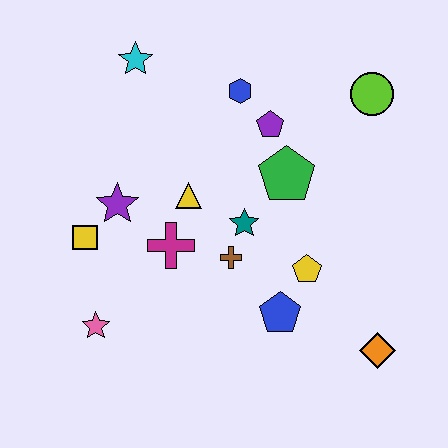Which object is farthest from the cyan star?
The orange diamond is farthest from the cyan star.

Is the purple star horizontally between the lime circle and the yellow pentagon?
No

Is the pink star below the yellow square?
Yes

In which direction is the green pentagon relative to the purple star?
The green pentagon is to the right of the purple star.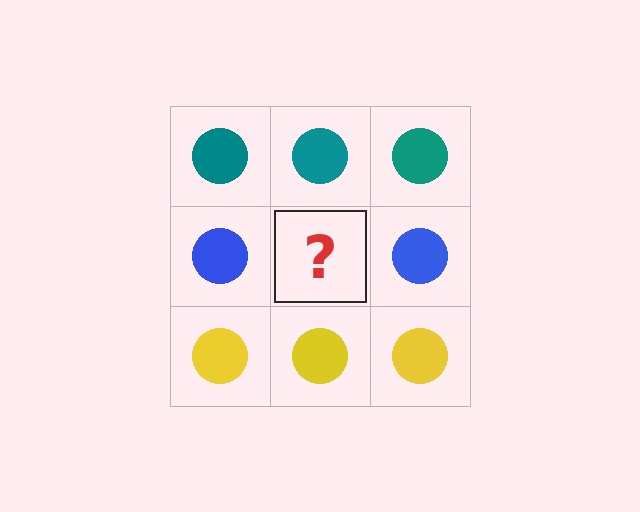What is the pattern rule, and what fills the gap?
The rule is that each row has a consistent color. The gap should be filled with a blue circle.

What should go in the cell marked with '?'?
The missing cell should contain a blue circle.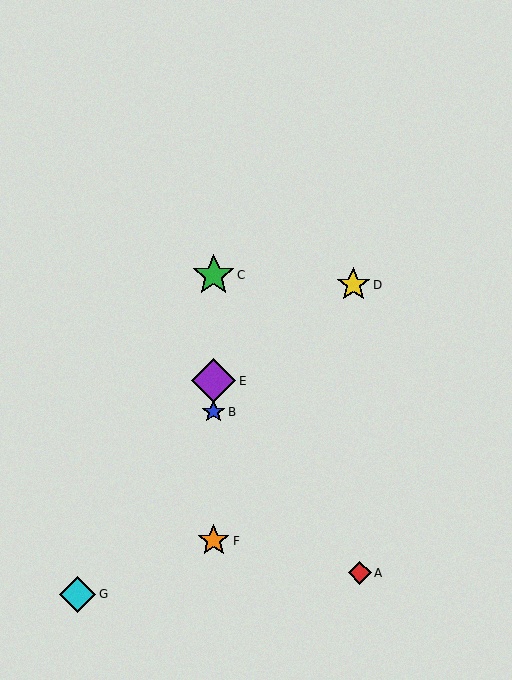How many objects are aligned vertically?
4 objects (B, C, E, F) are aligned vertically.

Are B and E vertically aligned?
Yes, both are at x≈214.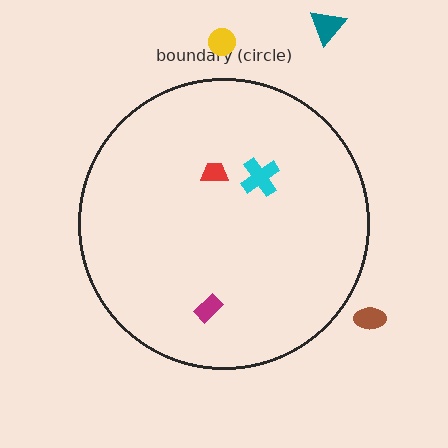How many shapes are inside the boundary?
3 inside, 3 outside.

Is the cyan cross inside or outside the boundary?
Inside.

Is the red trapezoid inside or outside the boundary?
Inside.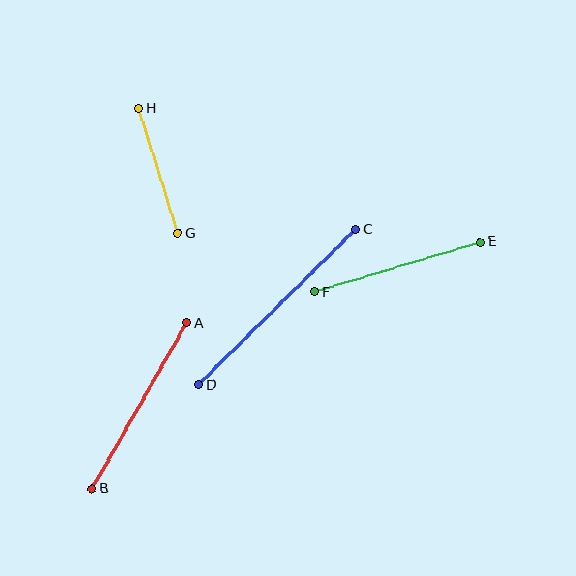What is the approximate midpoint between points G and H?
The midpoint is at approximately (158, 171) pixels.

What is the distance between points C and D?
The distance is approximately 221 pixels.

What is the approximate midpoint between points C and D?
The midpoint is at approximately (277, 307) pixels.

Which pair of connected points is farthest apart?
Points C and D are farthest apart.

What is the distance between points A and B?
The distance is approximately 191 pixels.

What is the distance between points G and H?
The distance is approximately 131 pixels.